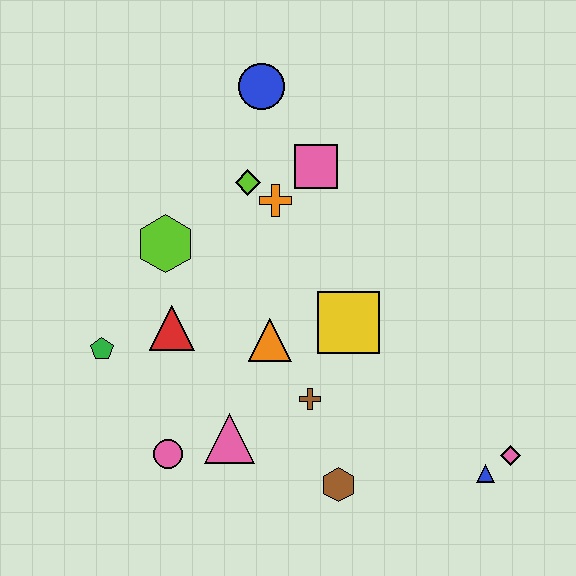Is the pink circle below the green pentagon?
Yes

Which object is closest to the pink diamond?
The blue triangle is closest to the pink diamond.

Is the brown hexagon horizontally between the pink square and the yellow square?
Yes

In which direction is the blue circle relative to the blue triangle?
The blue circle is above the blue triangle.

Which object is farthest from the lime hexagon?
The pink diamond is farthest from the lime hexagon.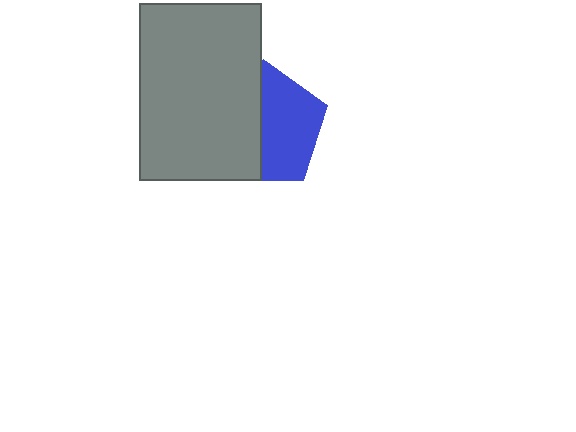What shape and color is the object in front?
The object in front is a gray rectangle.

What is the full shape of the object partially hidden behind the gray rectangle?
The partially hidden object is a blue pentagon.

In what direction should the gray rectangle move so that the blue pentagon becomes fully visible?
The gray rectangle should move left. That is the shortest direction to clear the overlap and leave the blue pentagon fully visible.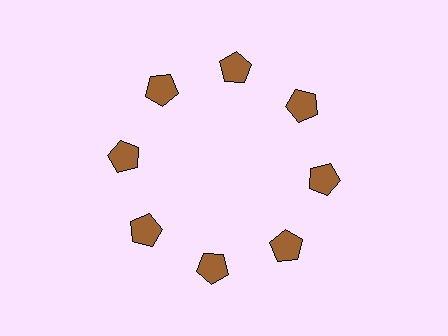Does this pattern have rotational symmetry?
Yes, this pattern has 8-fold rotational symmetry. It looks the same after rotating 45 degrees around the center.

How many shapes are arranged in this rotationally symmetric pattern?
There are 8 shapes, arranged in 8 groups of 1.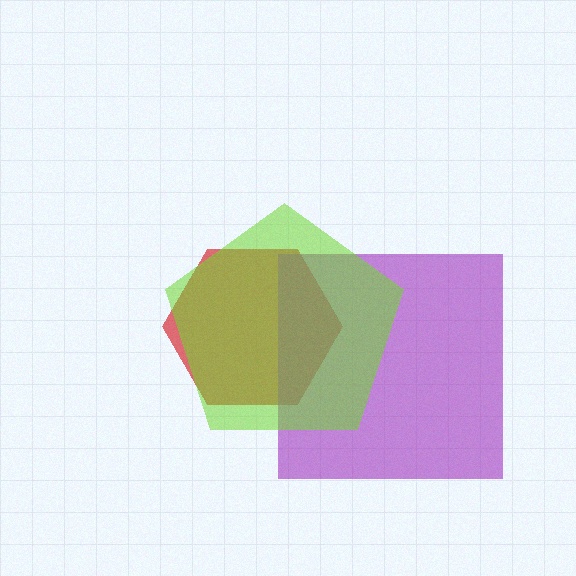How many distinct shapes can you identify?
There are 3 distinct shapes: a red hexagon, a purple square, a lime pentagon.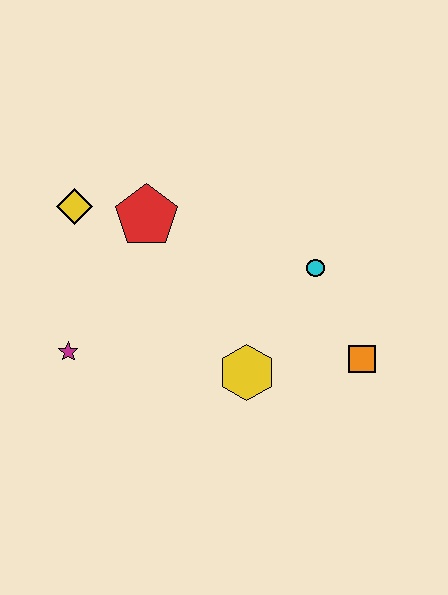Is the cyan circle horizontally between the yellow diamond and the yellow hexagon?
No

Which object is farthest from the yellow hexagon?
The yellow diamond is farthest from the yellow hexagon.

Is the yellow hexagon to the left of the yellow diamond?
No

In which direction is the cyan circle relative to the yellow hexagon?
The cyan circle is above the yellow hexagon.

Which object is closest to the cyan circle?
The orange square is closest to the cyan circle.